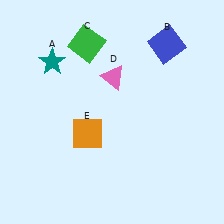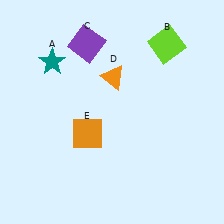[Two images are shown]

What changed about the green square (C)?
In Image 1, C is green. In Image 2, it changed to purple.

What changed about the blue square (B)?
In Image 1, B is blue. In Image 2, it changed to lime.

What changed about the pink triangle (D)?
In Image 1, D is pink. In Image 2, it changed to orange.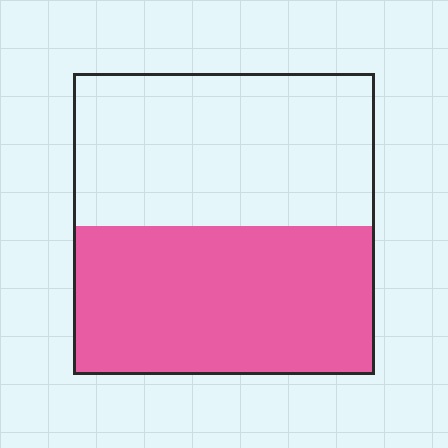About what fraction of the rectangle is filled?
About one half (1/2).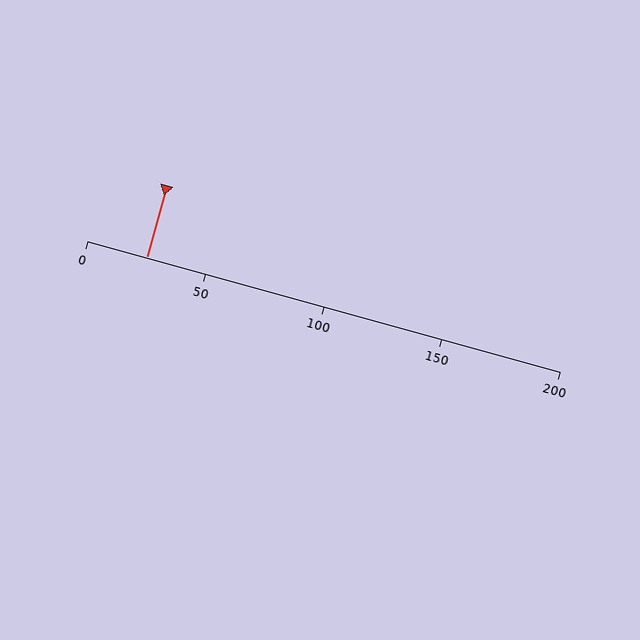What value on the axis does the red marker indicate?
The marker indicates approximately 25.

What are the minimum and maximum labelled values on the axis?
The axis runs from 0 to 200.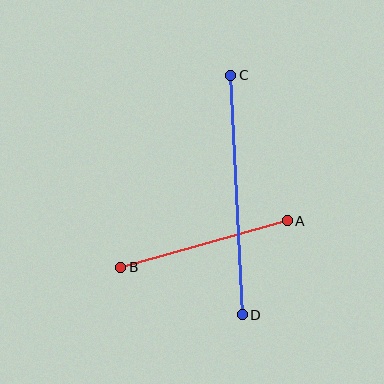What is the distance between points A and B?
The distance is approximately 173 pixels.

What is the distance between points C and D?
The distance is approximately 240 pixels.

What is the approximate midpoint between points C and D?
The midpoint is at approximately (236, 195) pixels.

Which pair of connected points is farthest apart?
Points C and D are farthest apart.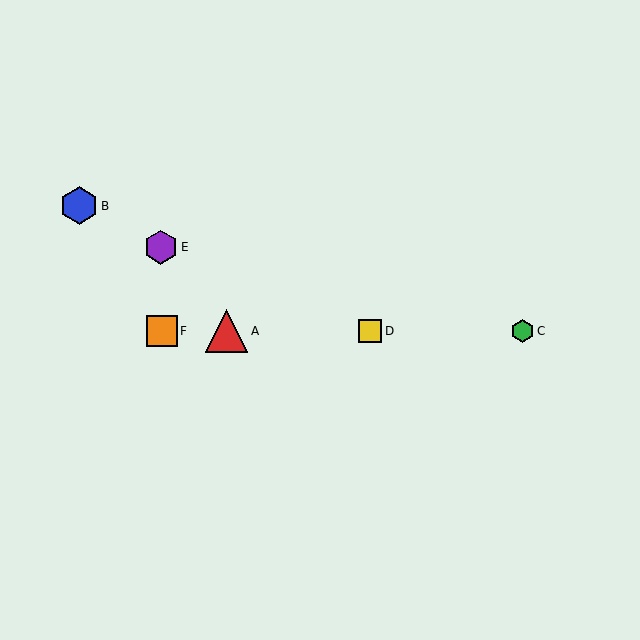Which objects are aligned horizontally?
Objects A, C, D, F are aligned horizontally.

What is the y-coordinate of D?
Object D is at y≈331.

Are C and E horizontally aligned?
No, C is at y≈331 and E is at y≈247.